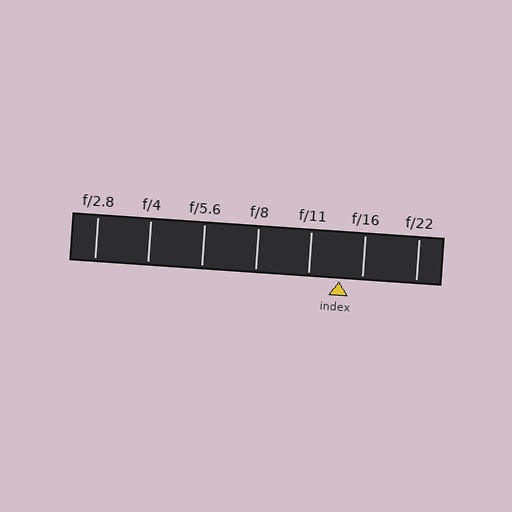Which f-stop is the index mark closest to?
The index mark is closest to f/16.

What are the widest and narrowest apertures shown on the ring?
The widest aperture shown is f/2.8 and the narrowest is f/22.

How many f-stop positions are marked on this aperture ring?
There are 7 f-stop positions marked.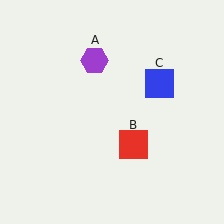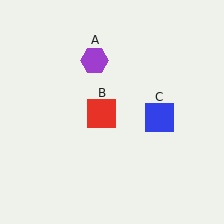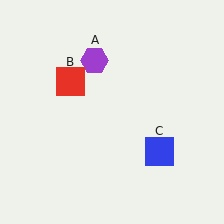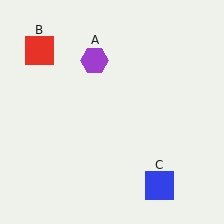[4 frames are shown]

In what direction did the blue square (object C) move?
The blue square (object C) moved down.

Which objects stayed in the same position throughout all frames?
Purple hexagon (object A) remained stationary.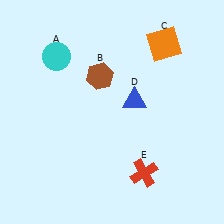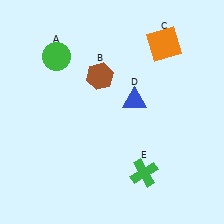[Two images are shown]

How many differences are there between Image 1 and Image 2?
There are 2 differences between the two images.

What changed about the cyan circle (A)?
In Image 1, A is cyan. In Image 2, it changed to green.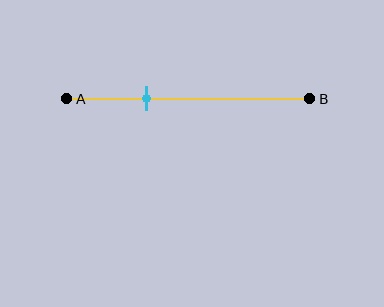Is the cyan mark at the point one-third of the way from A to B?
Yes, the mark is approximately at the one-third point.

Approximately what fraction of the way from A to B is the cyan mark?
The cyan mark is approximately 35% of the way from A to B.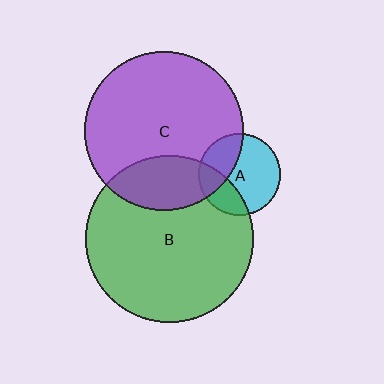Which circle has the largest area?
Circle B (green).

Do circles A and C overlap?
Yes.